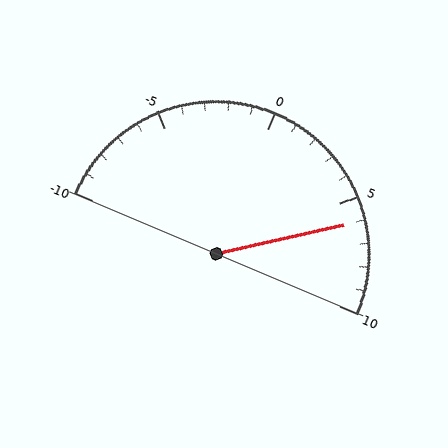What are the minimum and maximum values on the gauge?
The gauge ranges from -10 to 10.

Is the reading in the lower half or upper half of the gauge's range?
The reading is in the upper half of the range (-10 to 10).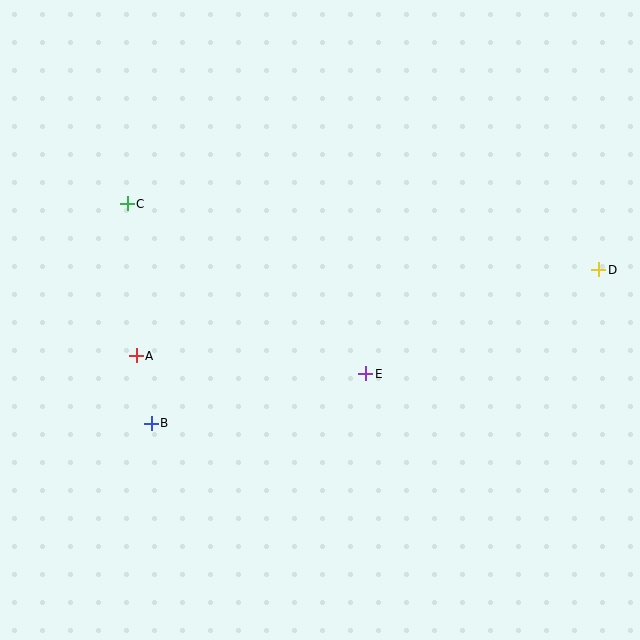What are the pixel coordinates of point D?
Point D is at (599, 270).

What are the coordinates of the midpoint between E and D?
The midpoint between E and D is at (482, 322).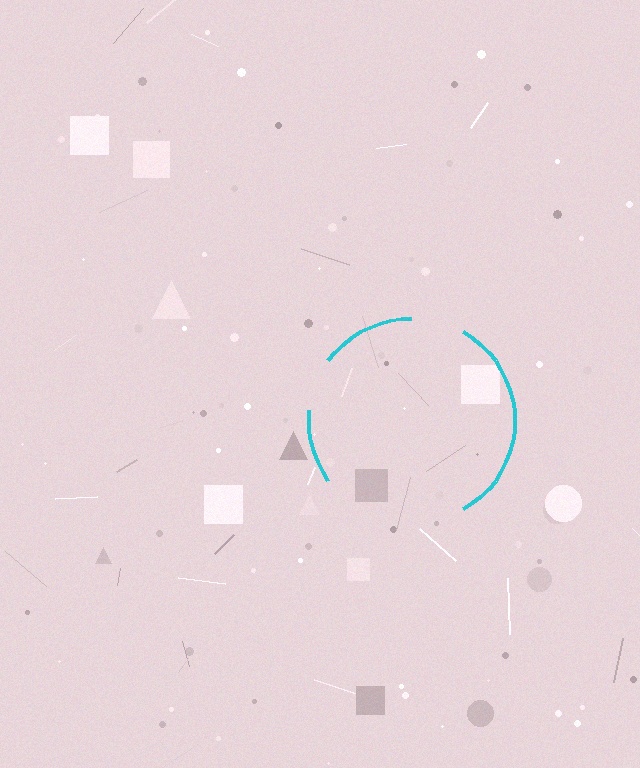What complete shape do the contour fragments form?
The contour fragments form a circle.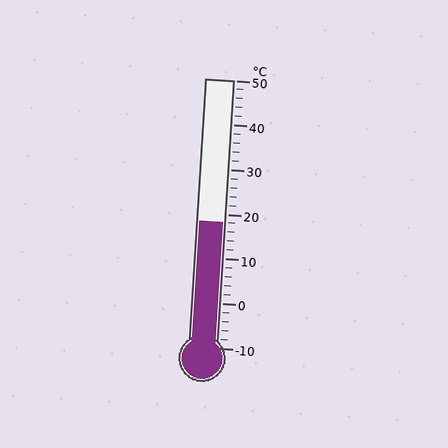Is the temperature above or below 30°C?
The temperature is below 30°C.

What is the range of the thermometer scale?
The thermometer scale ranges from -10°C to 50°C.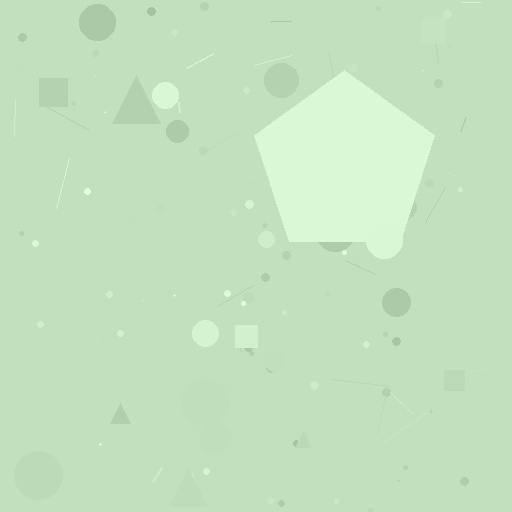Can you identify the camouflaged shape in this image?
The camouflaged shape is a pentagon.